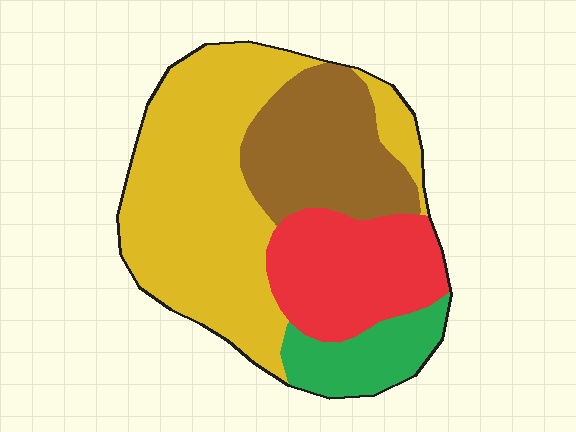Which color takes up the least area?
Green, at roughly 10%.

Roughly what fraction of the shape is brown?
Brown takes up about one fifth (1/5) of the shape.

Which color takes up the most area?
Yellow, at roughly 45%.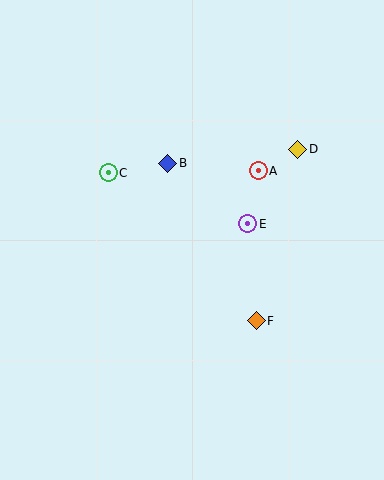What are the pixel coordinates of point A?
Point A is at (258, 171).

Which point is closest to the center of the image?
Point E at (248, 224) is closest to the center.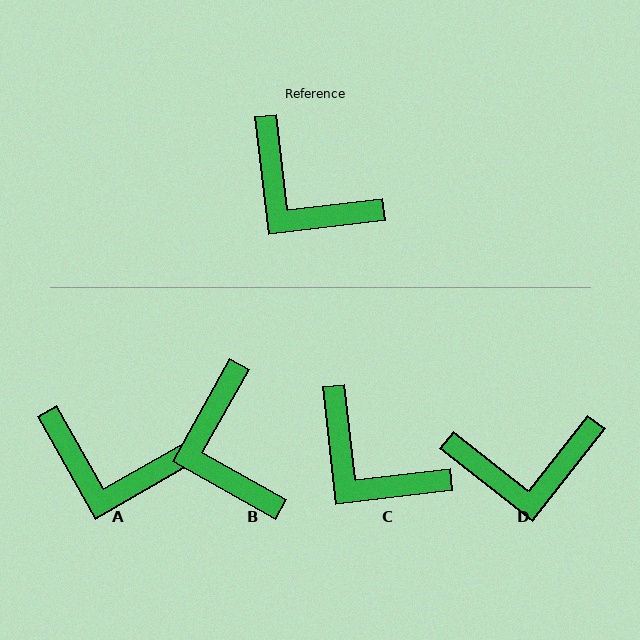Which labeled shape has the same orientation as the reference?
C.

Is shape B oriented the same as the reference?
No, it is off by about 36 degrees.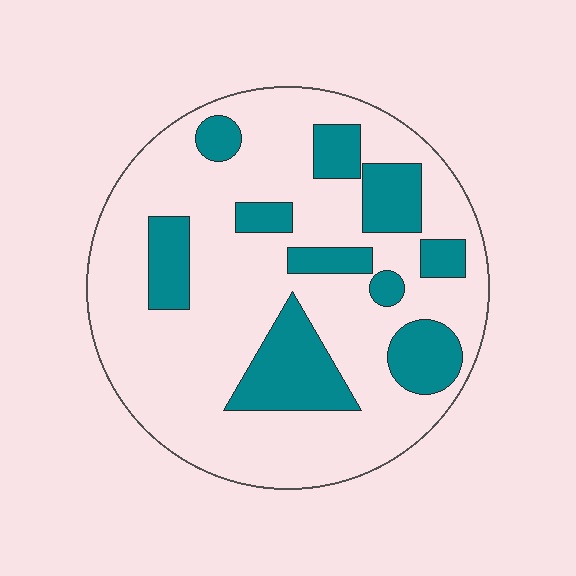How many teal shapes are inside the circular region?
10.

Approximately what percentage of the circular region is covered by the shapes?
Approximately 25%.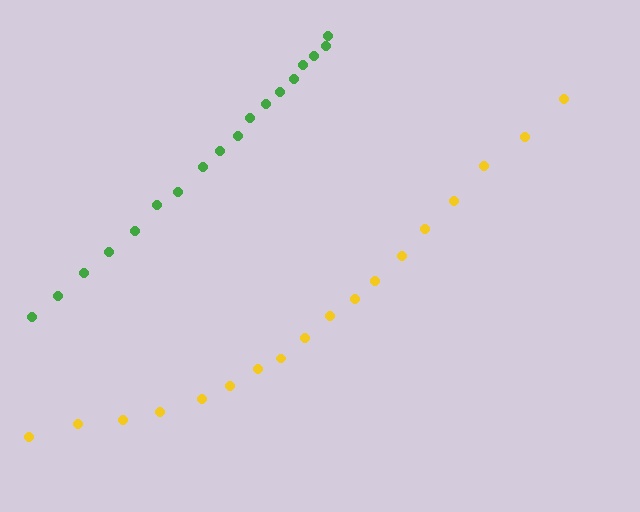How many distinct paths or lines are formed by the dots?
There are 2 distinct paths.